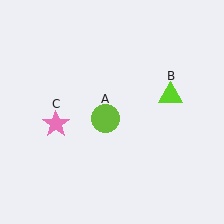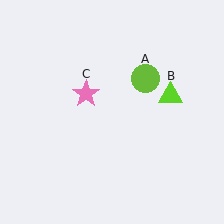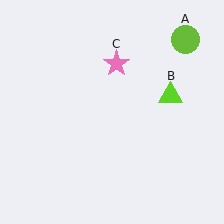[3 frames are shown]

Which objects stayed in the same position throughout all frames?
Lime triangle (object B) remained stationary.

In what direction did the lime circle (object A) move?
The lime circle (object A) moved up and to the right.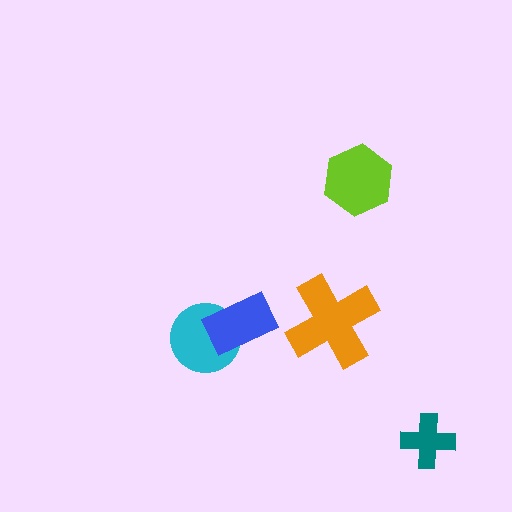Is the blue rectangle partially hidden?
No, no other shape covers it.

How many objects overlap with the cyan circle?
1 object overlaps with the cyan circle.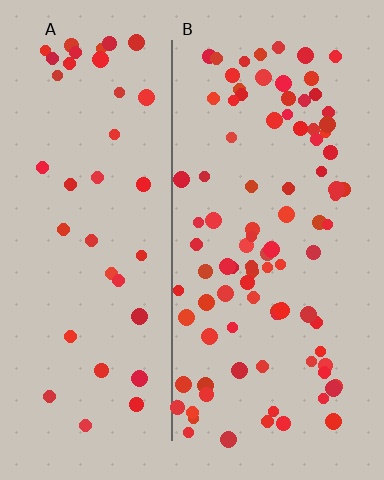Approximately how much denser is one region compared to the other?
Approximately 2.4× — region B over region A.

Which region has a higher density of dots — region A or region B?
B (the right).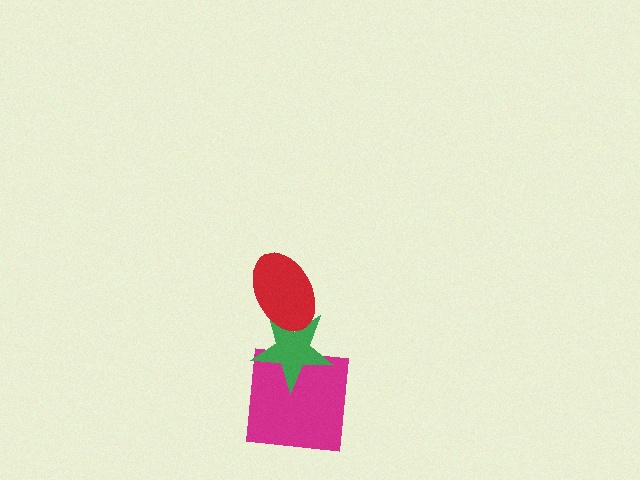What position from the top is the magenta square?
The magenta square is 3rd from the top.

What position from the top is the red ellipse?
The red ellipse is 1st from the top.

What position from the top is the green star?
The green star is 2nd from the top.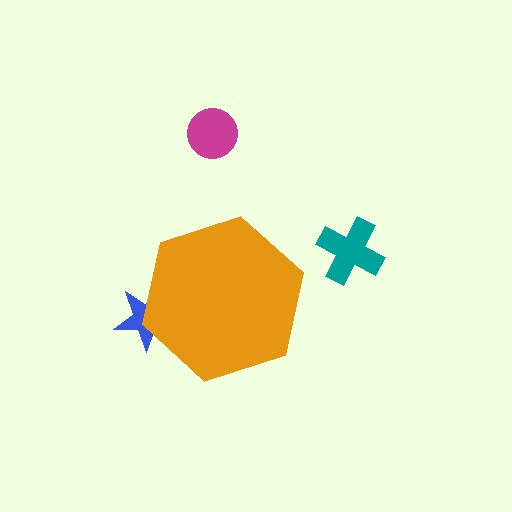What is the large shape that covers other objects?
An orange hexagon.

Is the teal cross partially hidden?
No, the teal cross is fully visible.